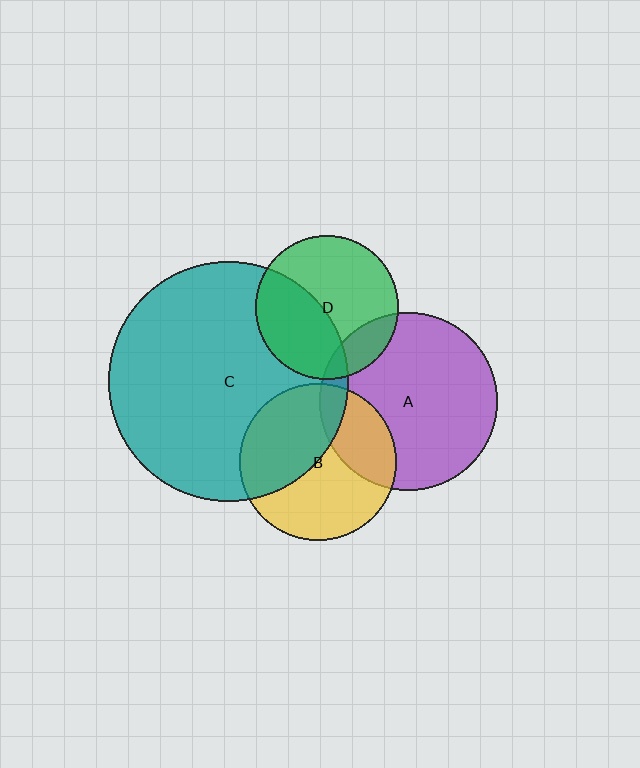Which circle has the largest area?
Circle C (teal).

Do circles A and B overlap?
Yes.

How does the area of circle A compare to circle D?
Approximately 1.5 times.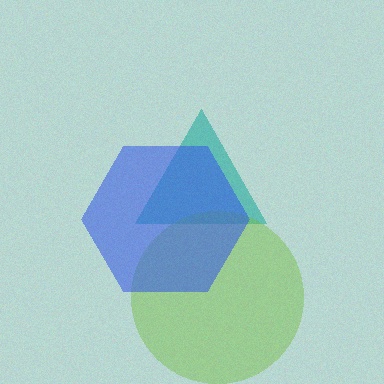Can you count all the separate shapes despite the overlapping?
Yes, there are 3 separate shapes.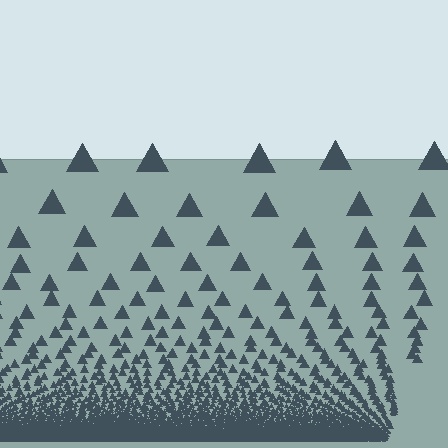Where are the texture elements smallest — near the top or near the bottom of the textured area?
Near the bottom.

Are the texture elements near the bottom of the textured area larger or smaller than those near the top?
Smaller. The gradient is inverted — elements near the bottom are smaller and denser.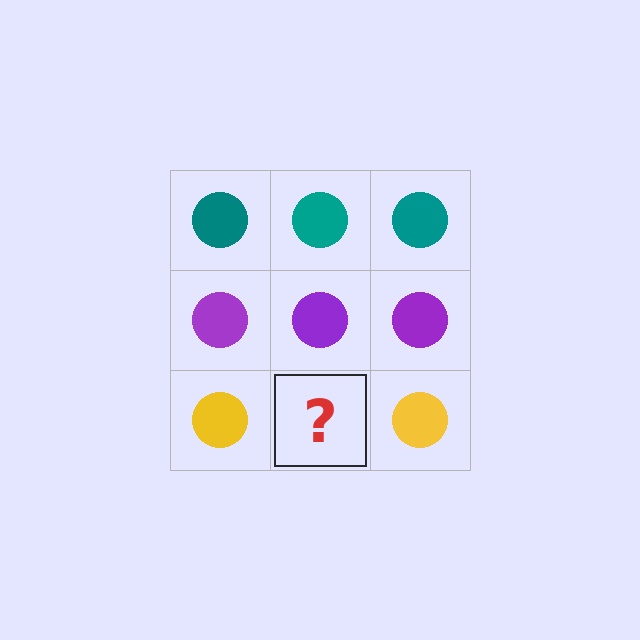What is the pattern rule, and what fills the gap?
The rule is that each row has a consistent color. The gap should be filled with a yellow circle.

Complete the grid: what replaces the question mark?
The question mark should be replaced with a yellow circle.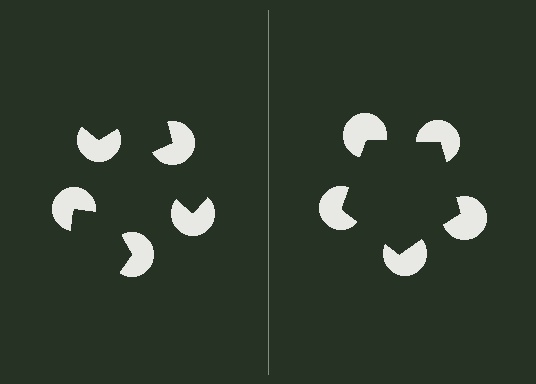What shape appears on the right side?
An illusory pentagon.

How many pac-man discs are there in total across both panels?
10 — 5 on each side.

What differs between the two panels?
The pac-man discs are positioned identically on both sides; only the wedge orientations differ. On the right they align to a pentagon; on the left they are misaligned.